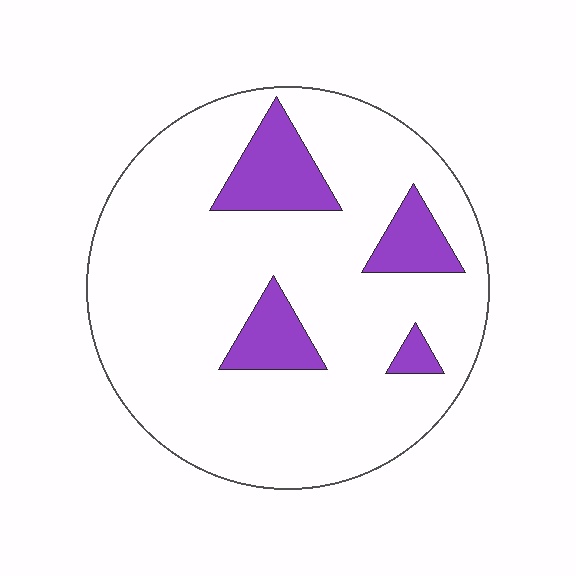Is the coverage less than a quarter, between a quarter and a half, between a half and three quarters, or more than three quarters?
Less than a quarter.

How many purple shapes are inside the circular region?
4.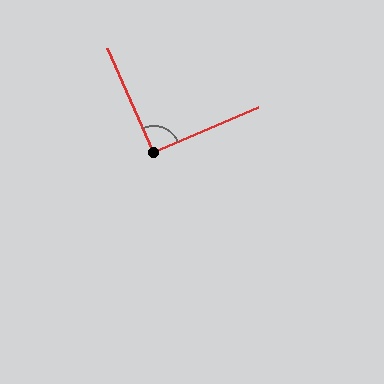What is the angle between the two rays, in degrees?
Approximately 91 degrees.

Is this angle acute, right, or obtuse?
It is approximately a right angle.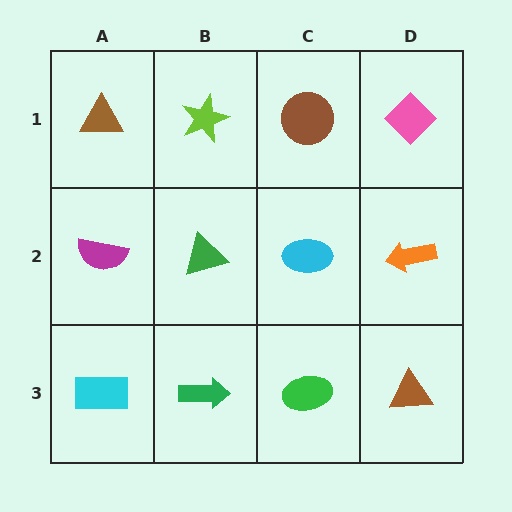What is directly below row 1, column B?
A green triangle.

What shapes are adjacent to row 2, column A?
A brown triangle (row 1, column A), a cyan rectangle (row 3, column A), a green triangle (row 2, column B).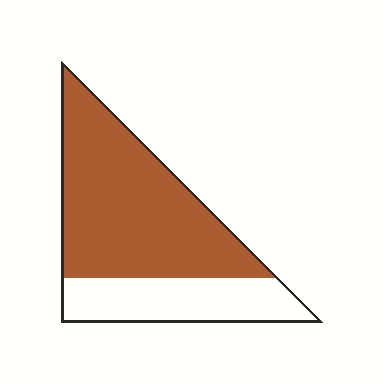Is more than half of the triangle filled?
Yes.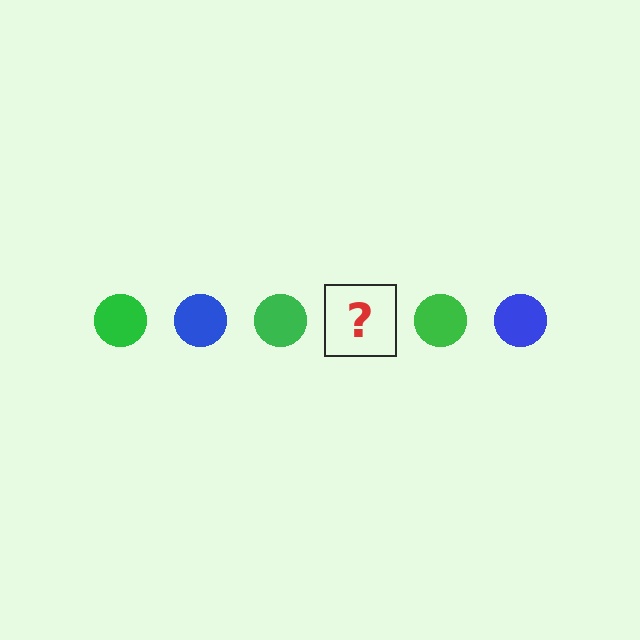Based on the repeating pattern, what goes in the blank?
The blank should be a blue circle.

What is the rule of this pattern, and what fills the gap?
The rule is that the pattern cycles through green, blue circles. The gap should be filled with a blue circle.